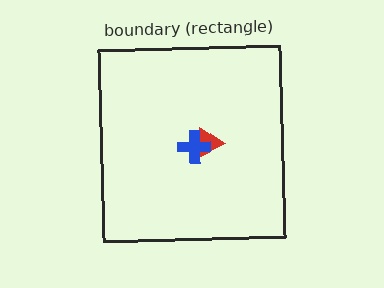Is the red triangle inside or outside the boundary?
Inside.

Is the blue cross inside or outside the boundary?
Inside.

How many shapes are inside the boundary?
2 inside, 0 outside.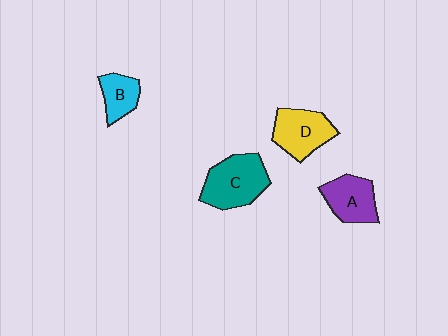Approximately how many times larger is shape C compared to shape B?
Approximately 1.9 times.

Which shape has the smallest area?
Shape B (cyan).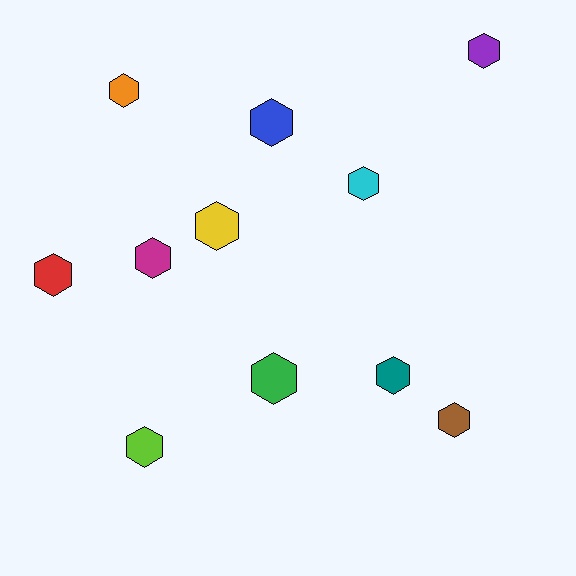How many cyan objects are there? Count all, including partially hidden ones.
There is 1 cyan object.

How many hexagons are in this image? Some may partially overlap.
There are 11 hexagons.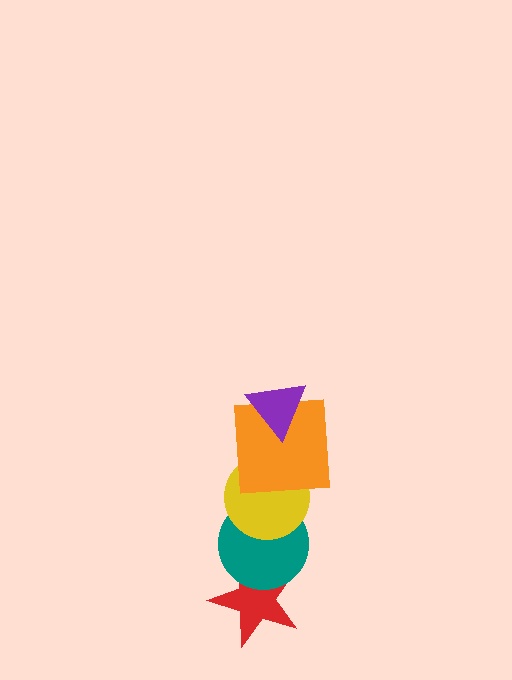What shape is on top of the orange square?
The purple triangle is on top of the orange square.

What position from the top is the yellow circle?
The yellow circle is 3rd from the top.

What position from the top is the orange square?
The orange square is 2nd from the top.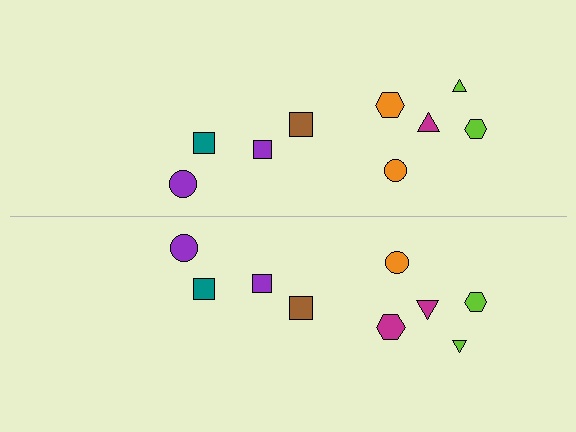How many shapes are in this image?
There are 18 shapes in this image.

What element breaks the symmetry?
The magenta hexagon on the bottom side breaks the symmetry — its mirror counterpart is orange.